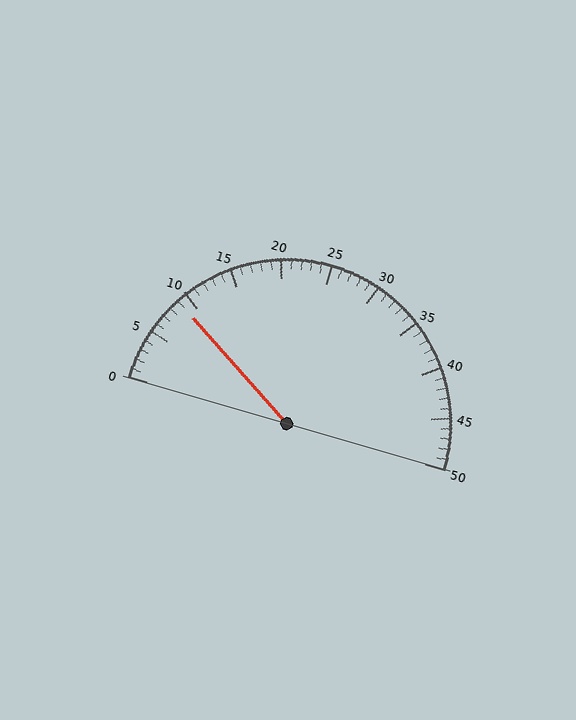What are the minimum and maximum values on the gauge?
The gauge ranges from 0 to 50.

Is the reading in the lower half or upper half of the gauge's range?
The reading is in the lower half of the range (0 to 50).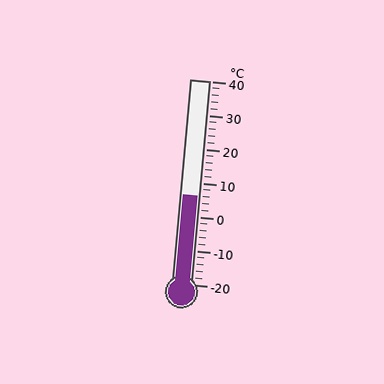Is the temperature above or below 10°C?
The temperature is below 10°C.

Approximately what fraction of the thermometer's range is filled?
The thermometer is filled to approximately 45% of its range.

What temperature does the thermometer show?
The thermometer shows approximately 6°C.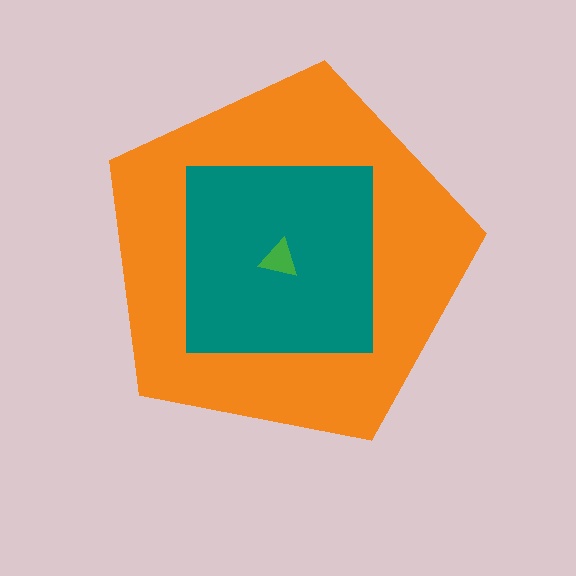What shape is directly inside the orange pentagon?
The teal square.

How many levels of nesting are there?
3.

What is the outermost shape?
The orange pentagon.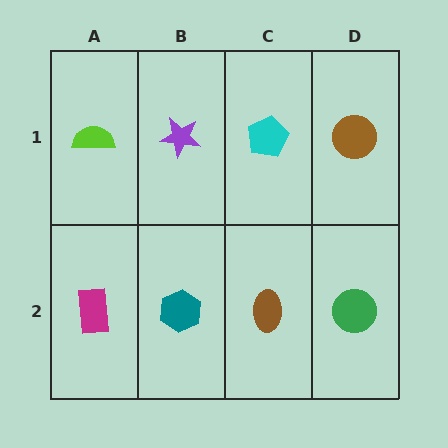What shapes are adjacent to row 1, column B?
A teal hexagon (row 2, column B), a lime semicircle (row 1, column A), a cyan pentagon (row 1, column C).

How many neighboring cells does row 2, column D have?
2.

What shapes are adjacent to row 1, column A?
A magenta rectangle (row 2, column A), a purple star (row 1, column B).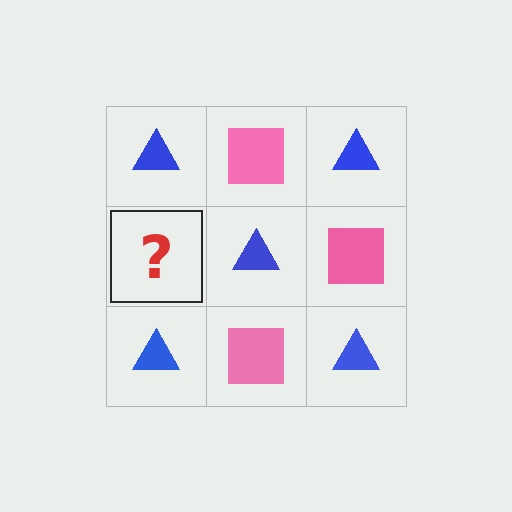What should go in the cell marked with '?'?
The missing cell should contain a pink square.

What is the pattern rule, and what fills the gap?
The rule is that it alternates blue triangle and pink square in a checkerboard pattern. The gap should be filled with a pink square.